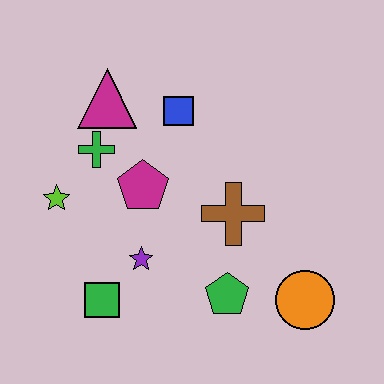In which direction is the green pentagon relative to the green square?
The green pentagon is to the right of the green square.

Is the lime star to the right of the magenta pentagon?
No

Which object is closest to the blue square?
The magenta triangle is closest to the blue square.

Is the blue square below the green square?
No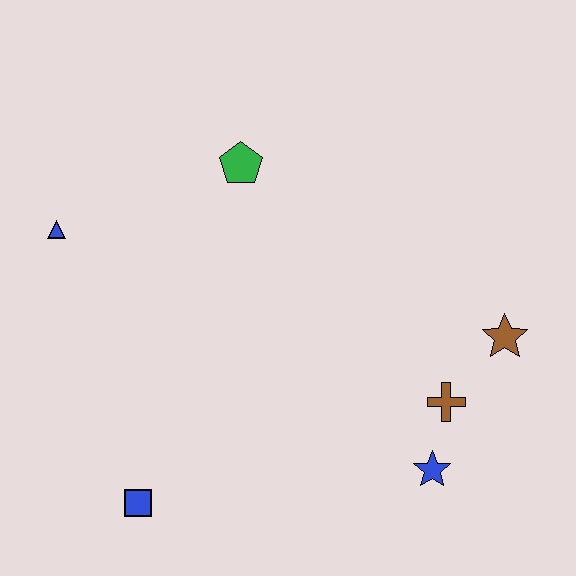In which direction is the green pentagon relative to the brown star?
The green pentagon is to the left of the brown star.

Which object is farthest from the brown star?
The blue triangle is farthest from the brown star.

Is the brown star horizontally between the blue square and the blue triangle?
No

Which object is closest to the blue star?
The brown cross is closest to the blue star.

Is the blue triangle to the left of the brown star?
Yes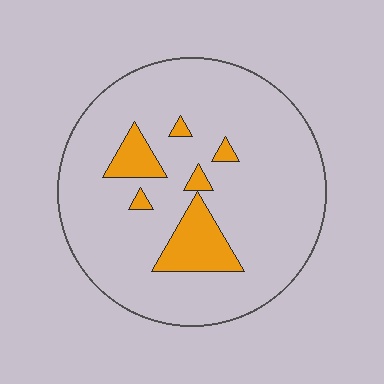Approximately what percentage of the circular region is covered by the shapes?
Approximately 15%.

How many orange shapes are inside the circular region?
6.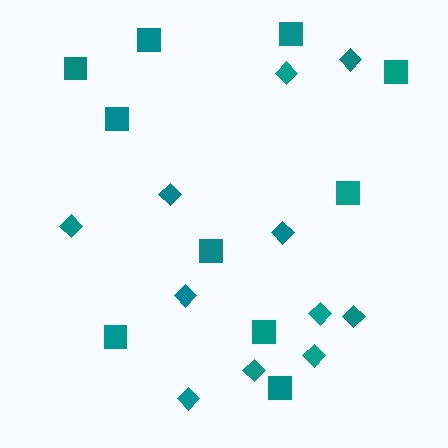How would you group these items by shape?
There are 2 groups: one group of diamonds (11) and one group of squares (10).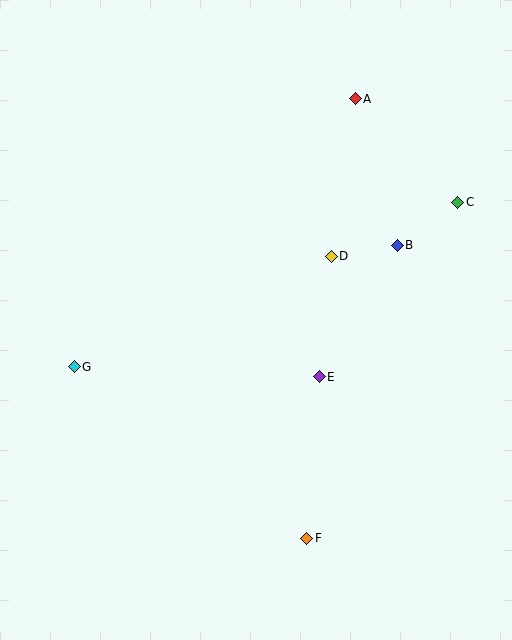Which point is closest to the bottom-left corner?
Point G is closest to the bottom-left corner.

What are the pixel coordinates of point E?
Point E is at (319, 377).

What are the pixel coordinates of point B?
Point B is at (397, 245).